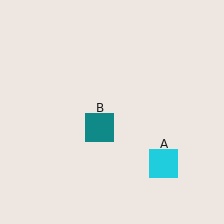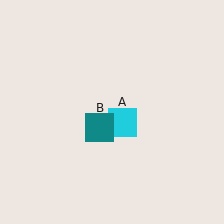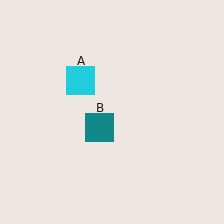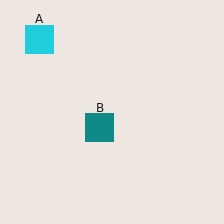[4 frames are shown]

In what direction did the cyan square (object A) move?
The cyan square (object A) moved up and to the left.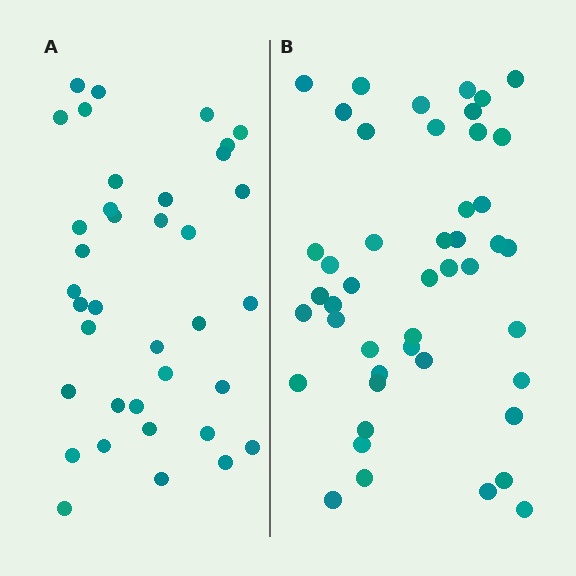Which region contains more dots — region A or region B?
Region B (the right region) has more dots.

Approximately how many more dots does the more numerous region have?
Region B has roughly 8 or so more dots than region A.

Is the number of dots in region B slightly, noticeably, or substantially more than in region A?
Region B has only slightly more — the two regions are fairly close. The ratio is roughly 1.2 to 1.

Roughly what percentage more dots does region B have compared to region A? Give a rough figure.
About 25% more.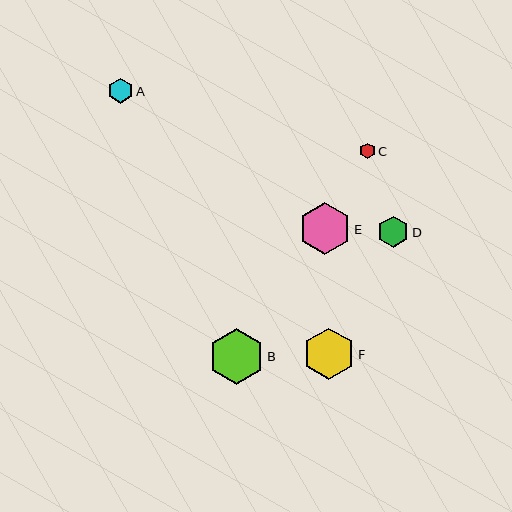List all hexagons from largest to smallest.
From largest to smallest: B, F, E, D, A, C.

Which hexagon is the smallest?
Hexagon C is the smallest with a size of approximately 15 pixels.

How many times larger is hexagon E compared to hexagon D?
Hexagon E is approximately 1.7 times the size of hexagon D.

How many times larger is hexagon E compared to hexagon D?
Hexagon E is approximately 1.7 times the size of hexagon D.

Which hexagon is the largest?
Hexagon B is the largest with a size of approximately 56 pixels.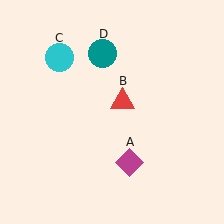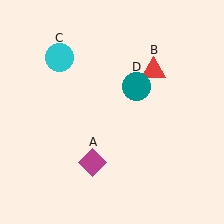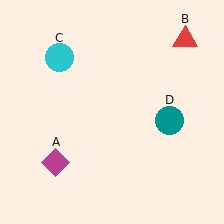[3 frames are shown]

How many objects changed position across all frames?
3 objects changed position: magenta diamond (object A), red triangle (object B), teal circle (object D).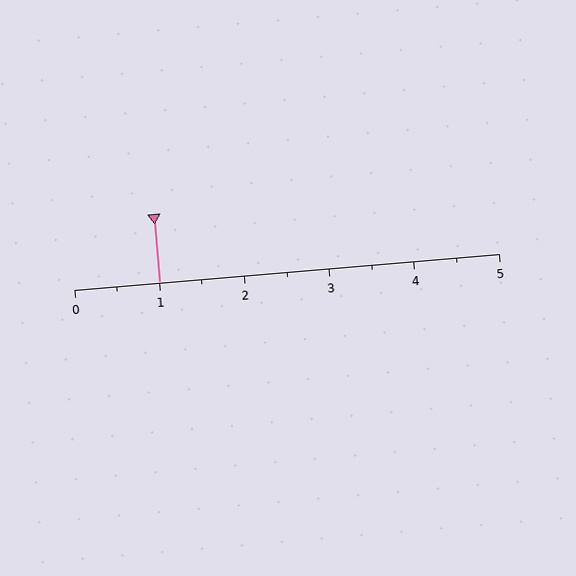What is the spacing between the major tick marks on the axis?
The major ticks are spaced 1 apart.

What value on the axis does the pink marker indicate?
The marker indicates approximately 1.